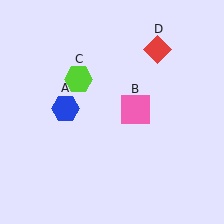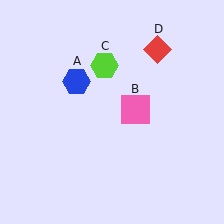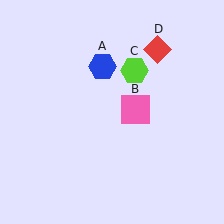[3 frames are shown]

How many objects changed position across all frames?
2 objects changed position: blue hexagon (object A), lime hexagon (object C).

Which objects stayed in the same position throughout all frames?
Pink square (object B) and red diamond (object D) remained stationary.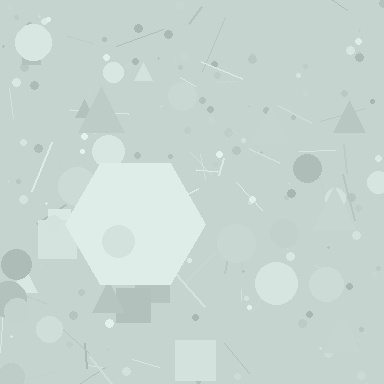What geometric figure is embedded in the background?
A hexagon is embedded in the background.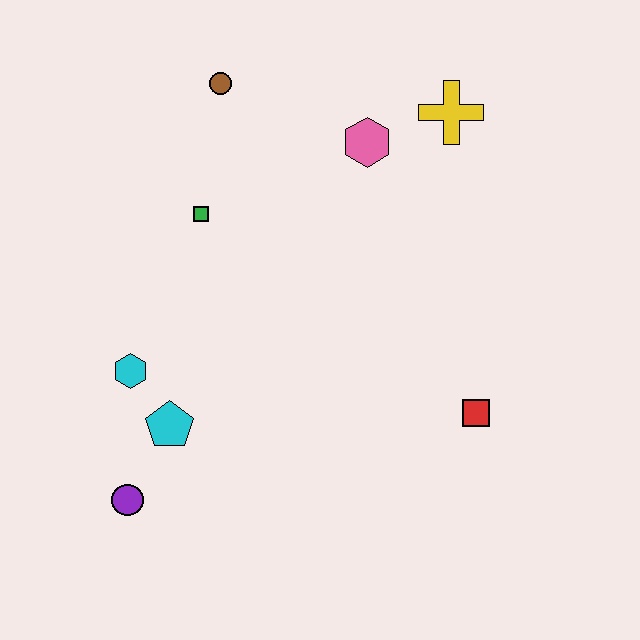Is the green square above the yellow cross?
No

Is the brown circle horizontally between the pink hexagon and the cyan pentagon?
Yes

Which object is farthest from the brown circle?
The purple circle is farthest from the brown circle.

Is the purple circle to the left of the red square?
Yes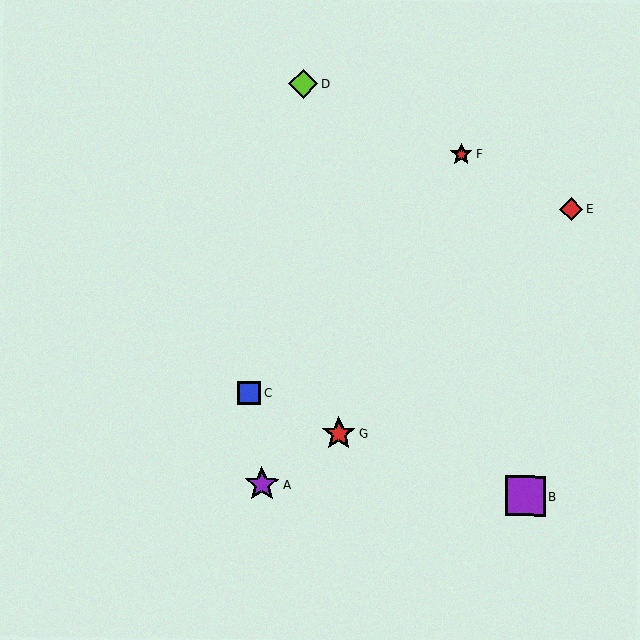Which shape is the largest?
The purple square (labeled B) is the largest.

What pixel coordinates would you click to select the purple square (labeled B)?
Click at (525, 496) to select the purple square B.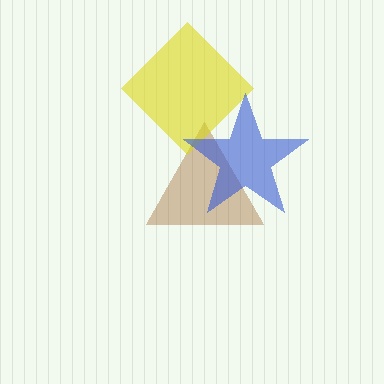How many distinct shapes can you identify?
There are 3 distinct shapes: a brown triangle, a yellow diamond, a blue star.